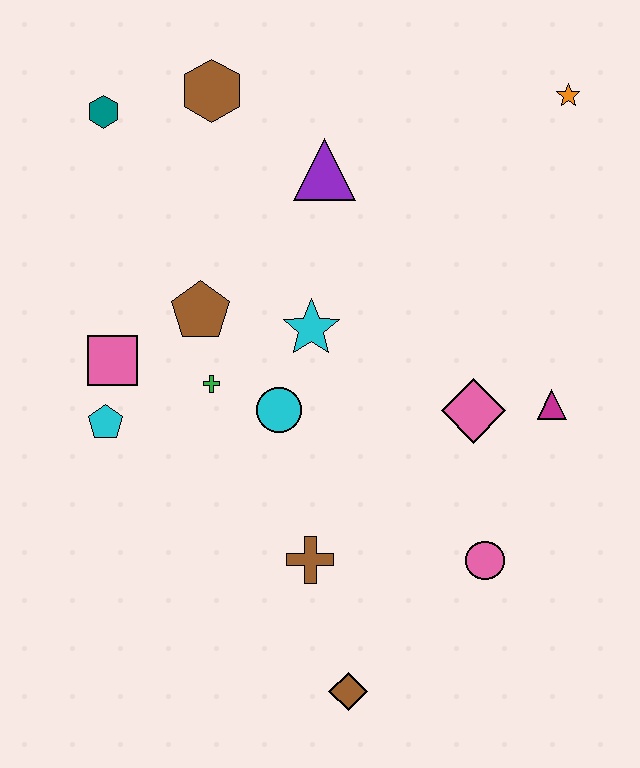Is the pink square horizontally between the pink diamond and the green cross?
No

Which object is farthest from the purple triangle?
The brown diamond is farthest from the purple triangle.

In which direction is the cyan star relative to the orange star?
The cyan star is to the left of the orange star.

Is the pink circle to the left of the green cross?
No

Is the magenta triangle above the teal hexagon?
No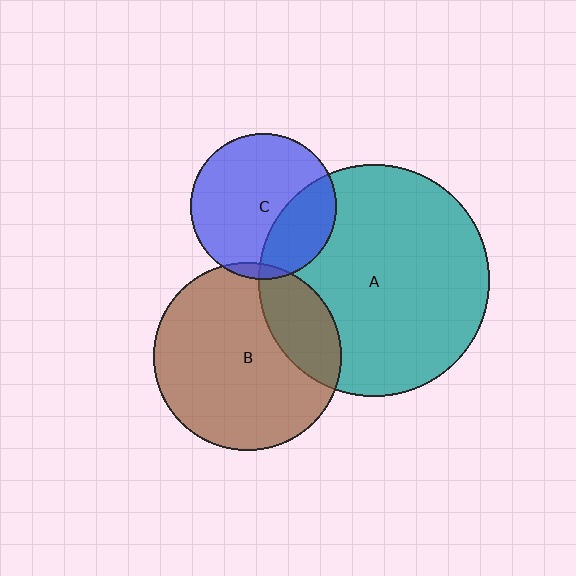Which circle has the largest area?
Circle A (teal).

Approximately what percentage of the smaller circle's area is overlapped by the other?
Approximately 30%.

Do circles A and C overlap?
Yes.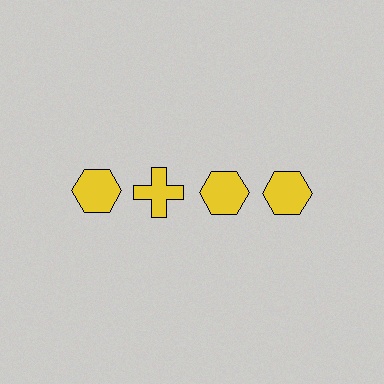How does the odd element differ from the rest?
It has a different shape: cross instead of hexagon.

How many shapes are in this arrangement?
There are 4 shapes arranged in a grid pattern.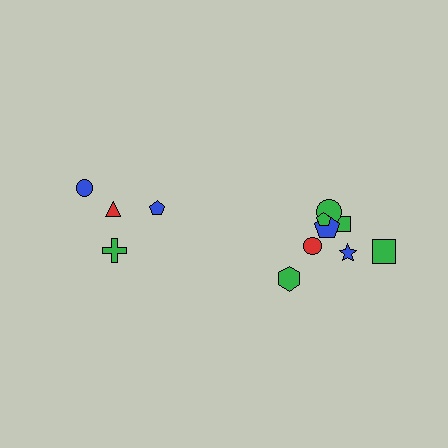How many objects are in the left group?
There are 4 objects.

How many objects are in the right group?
There are 8 objects.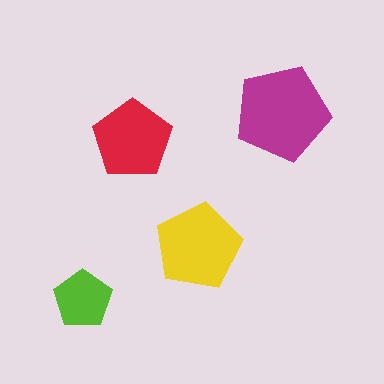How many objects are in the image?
There are 4 objects in the image.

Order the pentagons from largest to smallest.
the magenta one, the yellow one, the red one, the lime one.